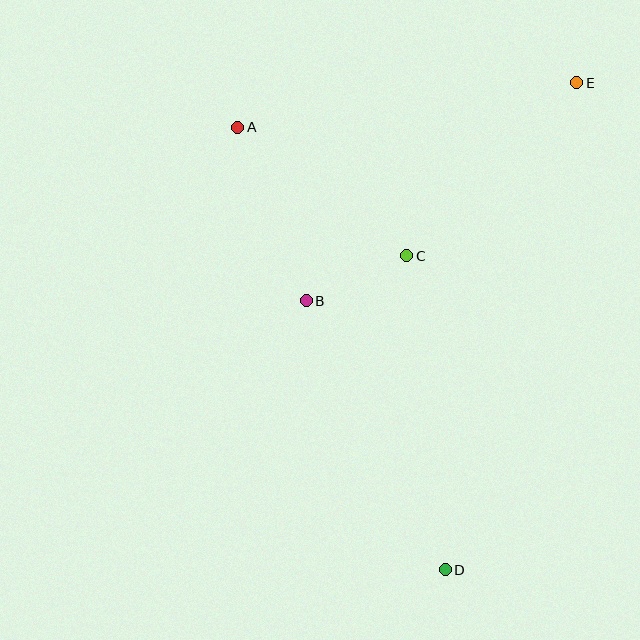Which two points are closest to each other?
Points B and C are closest to each other.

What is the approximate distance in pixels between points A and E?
The distance between A and E is approximately 342 pixels.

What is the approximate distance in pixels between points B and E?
The distance between B and E is approximately 347 pixels.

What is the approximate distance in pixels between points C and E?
The distance between C and E is approximately 242 pixels.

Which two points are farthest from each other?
Points D and E are farthest from each other.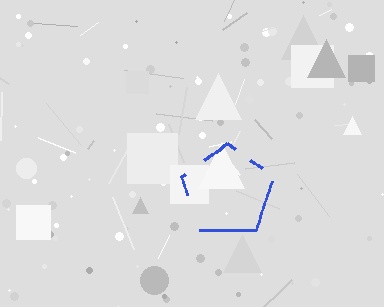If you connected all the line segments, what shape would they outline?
They would outline a pentagon.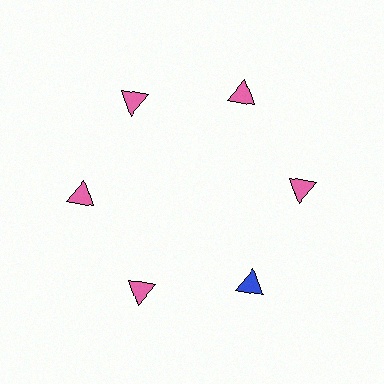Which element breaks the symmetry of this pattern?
The blue triangle at roughly the 5 o'clock position breaks the symmetry. All other shapes are pink triangles.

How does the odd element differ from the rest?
It has a different color: blue instead of pink.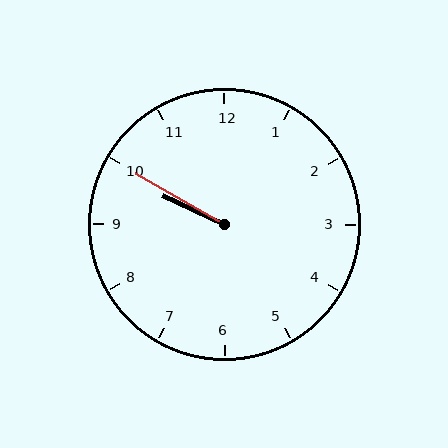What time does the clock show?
9:50.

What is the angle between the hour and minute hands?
Approximately 5 degrees.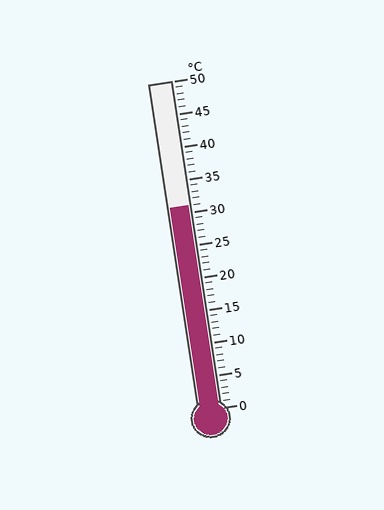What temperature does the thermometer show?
The thermometer shows approximately 31°C.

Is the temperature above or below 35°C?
The temperature is below 35°C.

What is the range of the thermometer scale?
The thermometer scale ranges from 0°C to 50°C.